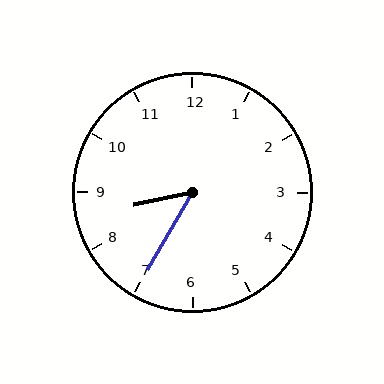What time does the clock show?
8:35.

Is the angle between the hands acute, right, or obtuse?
It is acute.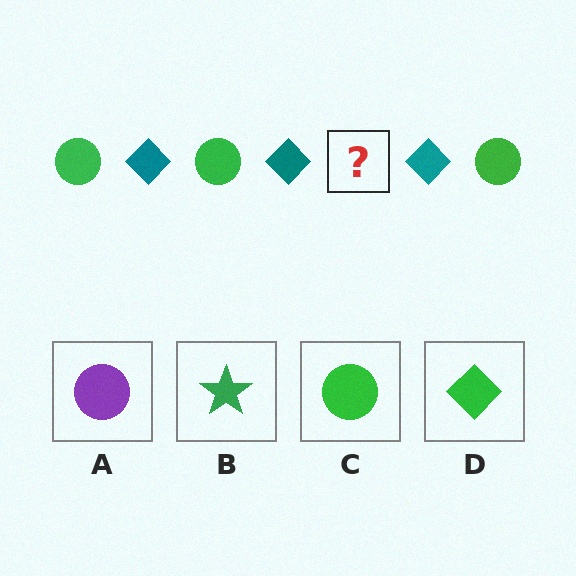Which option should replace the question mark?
Option C.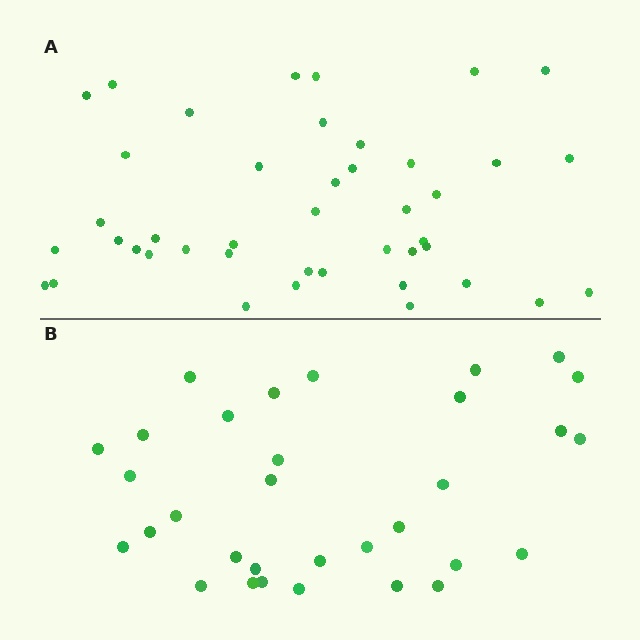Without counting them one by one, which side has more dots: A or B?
Region A (the top region) has more dots.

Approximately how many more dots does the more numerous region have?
Region A has roughly 12 or so more dots than region B.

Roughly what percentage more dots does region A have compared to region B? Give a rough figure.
About 35% more.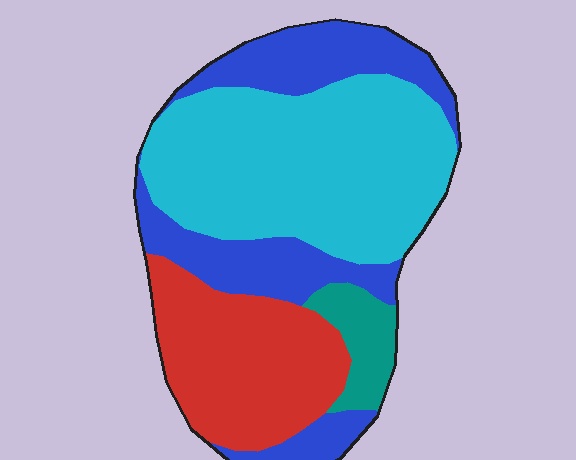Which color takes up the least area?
Teal, at roughly 5%.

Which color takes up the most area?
Cyan, at roughly 40%.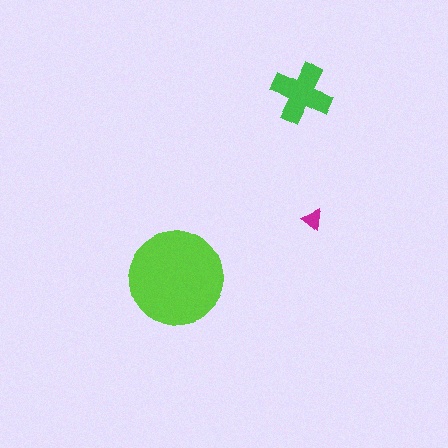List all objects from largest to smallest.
The lime circle, the green cross, the magenta triangle.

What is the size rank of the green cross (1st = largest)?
2nd.